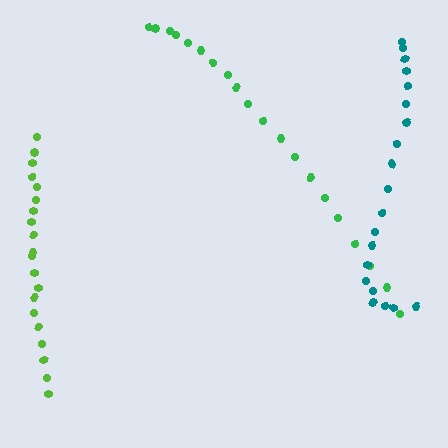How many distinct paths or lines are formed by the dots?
There are 3 distinct paths.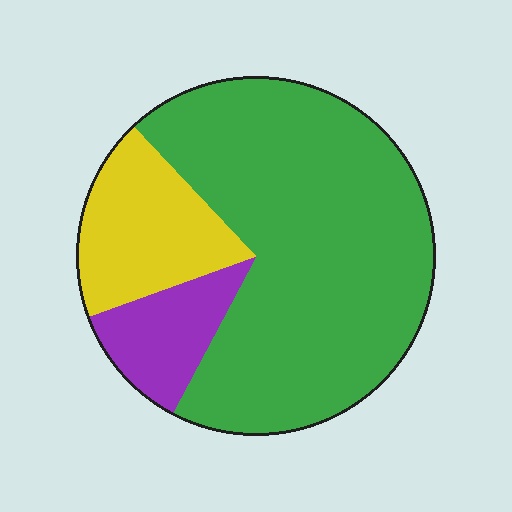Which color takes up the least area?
Purple, at roughly 10%.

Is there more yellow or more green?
Green.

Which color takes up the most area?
Green, at roughly 70%.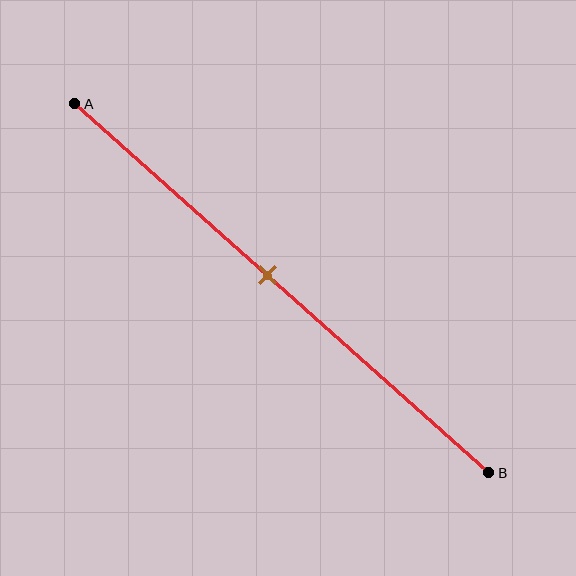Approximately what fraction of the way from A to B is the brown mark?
The brown mark is approximately 45% of the way from A to B.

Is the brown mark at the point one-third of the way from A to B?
No, the mark is at about 45% from A, not at the 33% one-third point.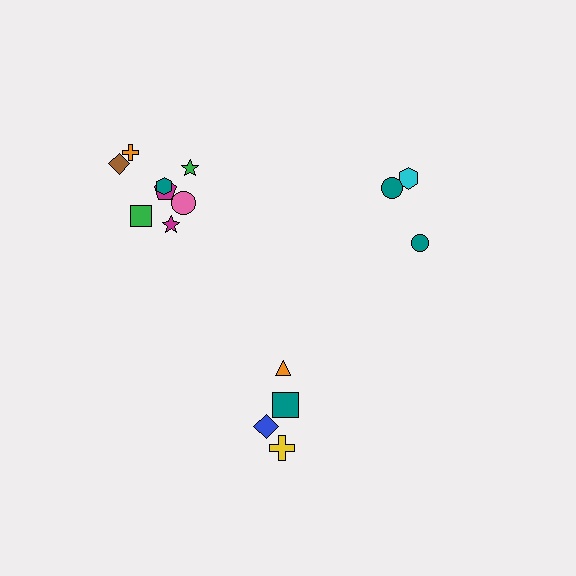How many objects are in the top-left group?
There are 8 objects.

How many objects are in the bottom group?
There are 4 objects.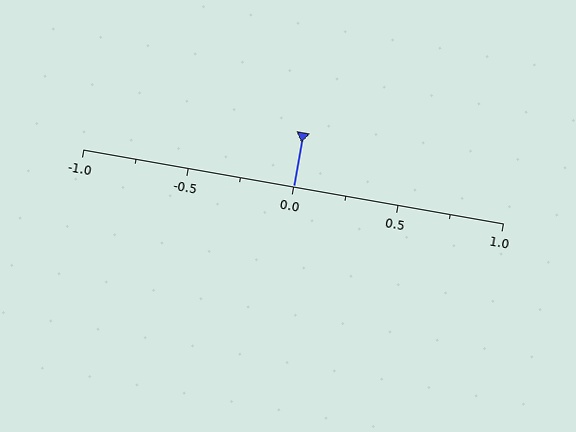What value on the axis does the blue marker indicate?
The marker indicates approximately 0.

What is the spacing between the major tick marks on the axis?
The major ticks are spaced 0.5 apart.